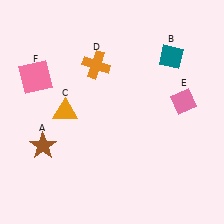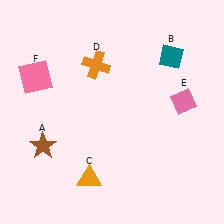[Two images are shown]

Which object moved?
The orange triangle (C) moved down.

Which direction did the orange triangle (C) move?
The orange triangle (C) moved down.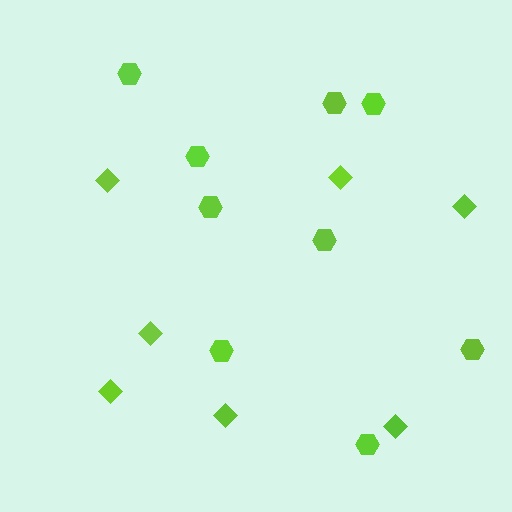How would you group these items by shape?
There are 2 groups: one group of diamonds (7) and one group of hexagons (9).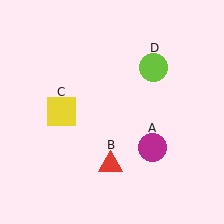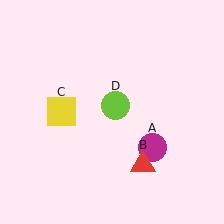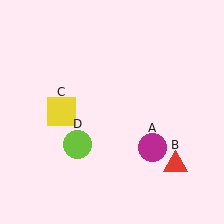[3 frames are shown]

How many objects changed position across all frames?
2 objects changed position: red triangle (object B), lime circle (object D).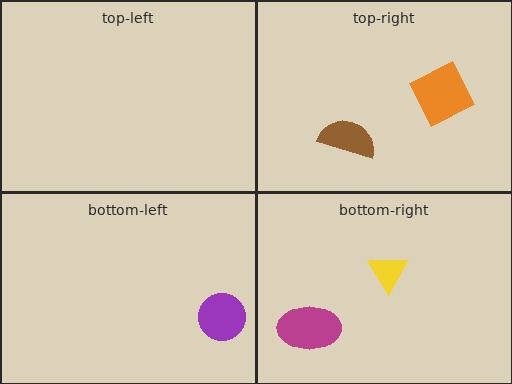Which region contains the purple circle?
The bottom-left region.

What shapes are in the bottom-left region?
The purple circle.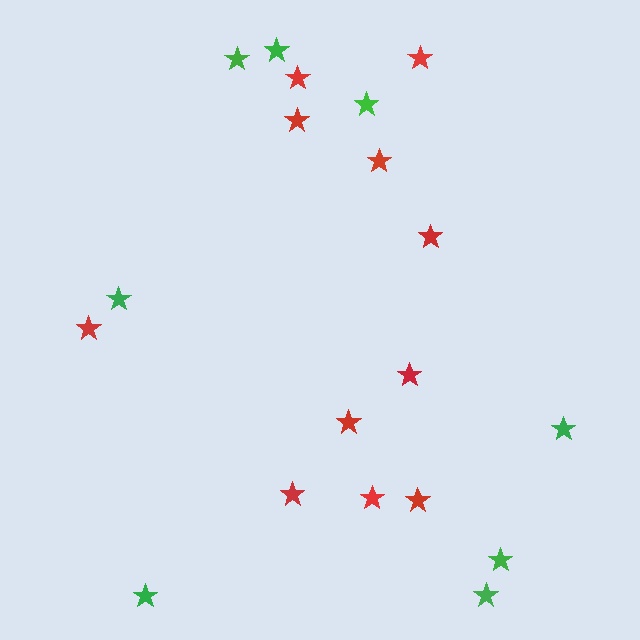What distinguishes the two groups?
There are 2 groups: one group of green stars (8) and one group of red stars (11).